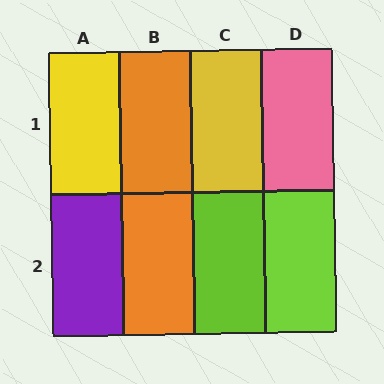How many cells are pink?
1 cell is pink.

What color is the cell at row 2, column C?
Lime.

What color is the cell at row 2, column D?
Lime.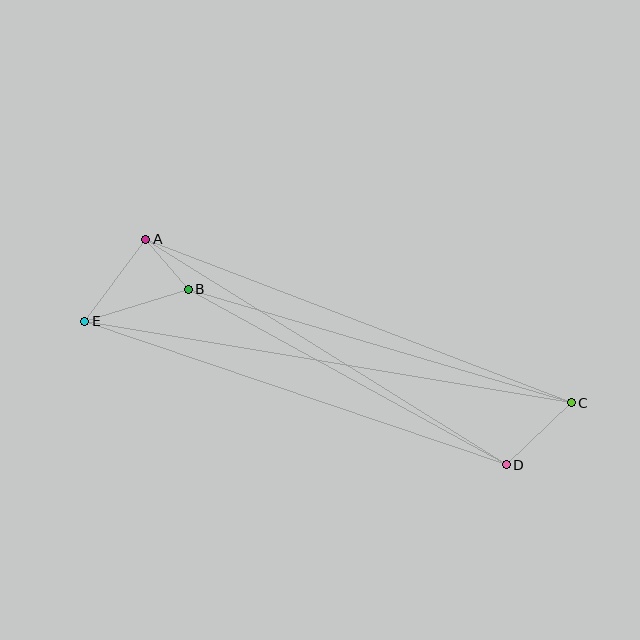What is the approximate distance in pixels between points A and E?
The distance between A and E is approximately 102 pixels.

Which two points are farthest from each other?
Points C and E are farthest from each other.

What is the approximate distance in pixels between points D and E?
The distance between D and E is approximately 445 pixels.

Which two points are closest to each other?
Points A and B are closest to each other.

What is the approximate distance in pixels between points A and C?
The distance between A and C is approximately 456 pixels.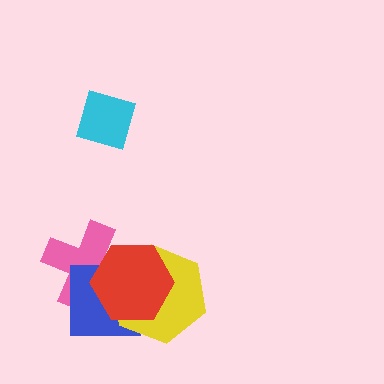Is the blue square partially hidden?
Yes, it is partially covered by another shape.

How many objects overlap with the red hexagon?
3 objects overlap with the red hexagon.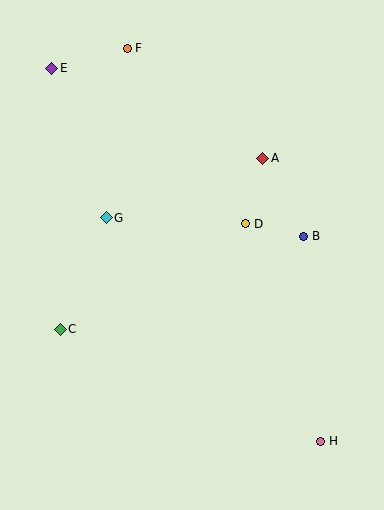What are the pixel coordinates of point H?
Point H is at (321, 441).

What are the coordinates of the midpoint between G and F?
The midpoint between G and F is at (117, 133).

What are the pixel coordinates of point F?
Point F is at (127, 48).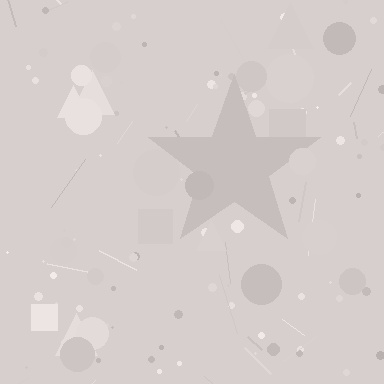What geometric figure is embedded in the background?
A star is embedded in the background.